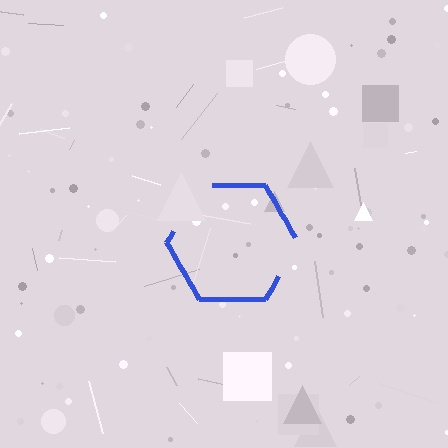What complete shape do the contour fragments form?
The contour fragments form a hexagon.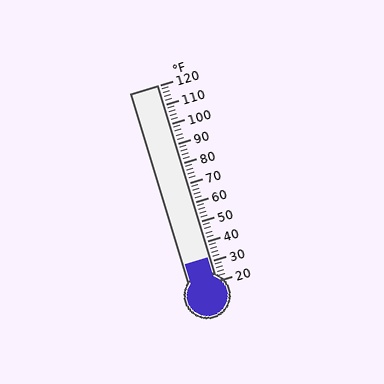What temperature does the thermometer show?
The thermometer shows approximately 32°F.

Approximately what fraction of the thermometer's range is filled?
The thermometer is filled to approximately 10% of its range.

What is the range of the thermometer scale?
The thermometer scale ranges from 20°F to 120°F.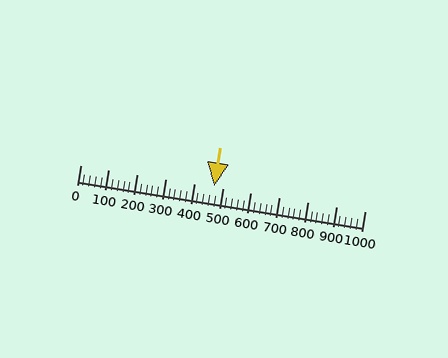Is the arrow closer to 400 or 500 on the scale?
The arrow is closer to 500.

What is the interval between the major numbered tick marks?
The major tick marks are spaced 100 units apart.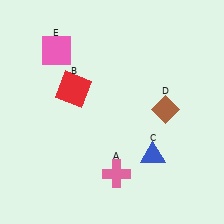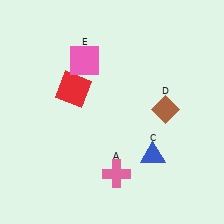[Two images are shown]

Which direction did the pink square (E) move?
The pink square (E) moved right.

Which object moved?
The pink square (E) moved right.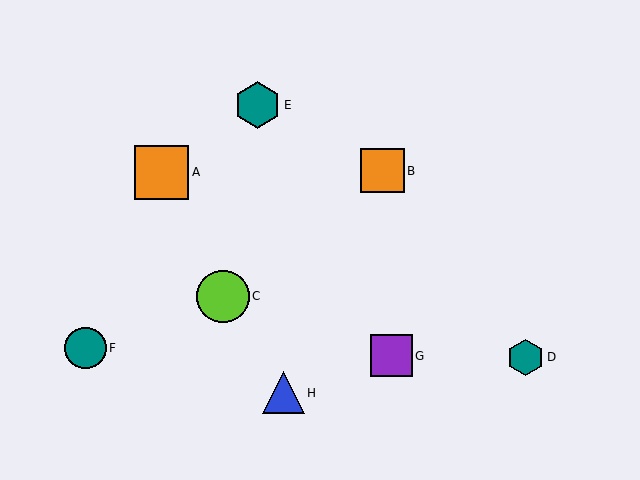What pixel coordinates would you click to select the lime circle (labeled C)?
Click at (223, 296) to select the lime circle C.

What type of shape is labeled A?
Shape A is an orange square.